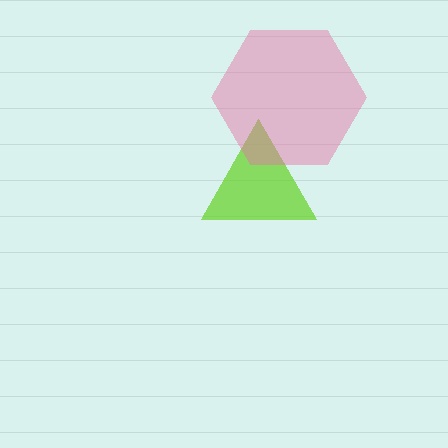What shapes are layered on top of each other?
The layered shapes are: a lime triangle, a pink hexagon.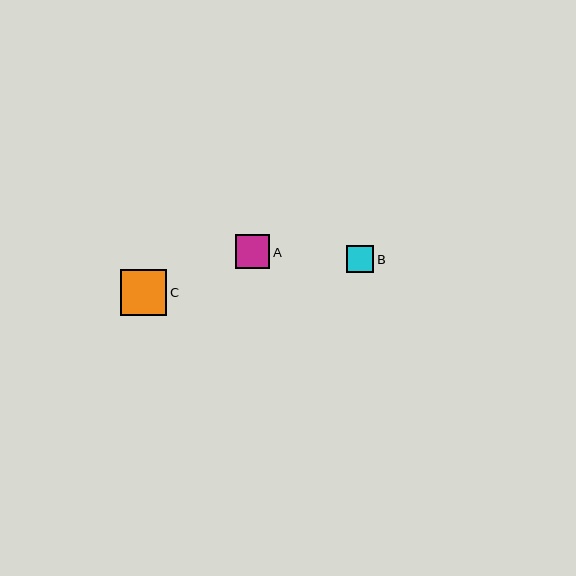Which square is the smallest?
Square B is the smallest with a size of approximately 27 pixels.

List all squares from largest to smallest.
From largest to smallest: C, A, B.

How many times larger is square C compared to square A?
Square C is approximately 1.4 times the size of square A.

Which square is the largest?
Square C is the largest with a size of approximately 46 pixels.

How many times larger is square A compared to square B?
Square A is approximately 1.2 times the size of square B.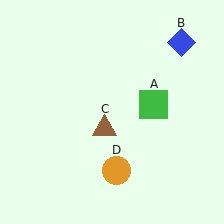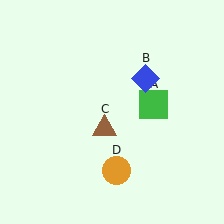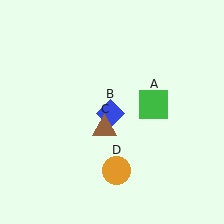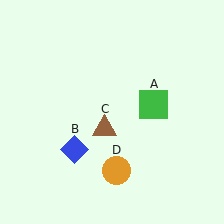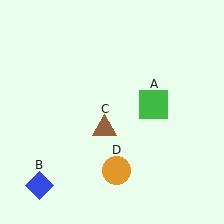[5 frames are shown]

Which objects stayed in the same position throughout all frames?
Green square (object A) and brown triangle (object C) and orange circle (object D) remained stationary.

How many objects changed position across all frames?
1 object changed position: blue diamond (object B).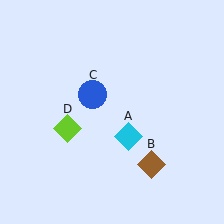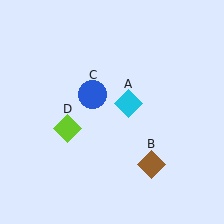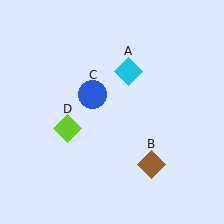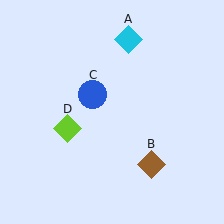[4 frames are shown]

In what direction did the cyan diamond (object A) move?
The cyan diamond (object A) moved up.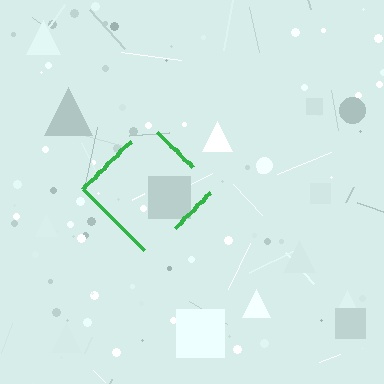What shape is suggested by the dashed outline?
The dashed outline suggests a diamond.